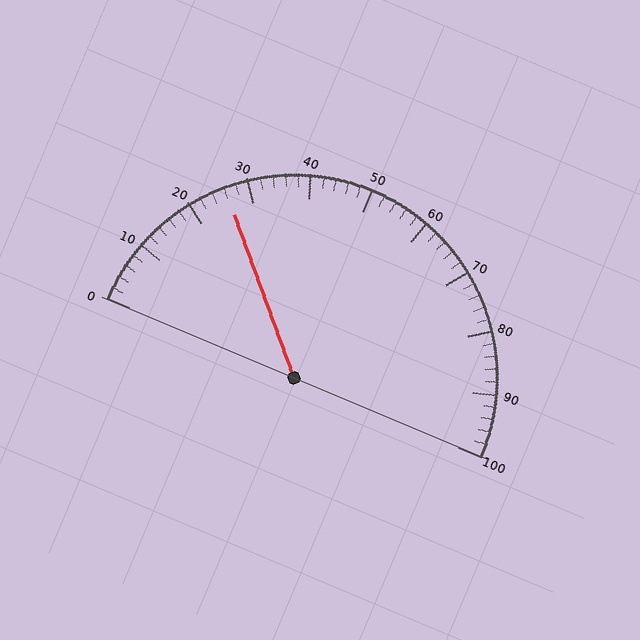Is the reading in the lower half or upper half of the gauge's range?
The reading is in the lower half of the range (0 to 100).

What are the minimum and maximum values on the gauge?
The gauge ranges from 0 to 100.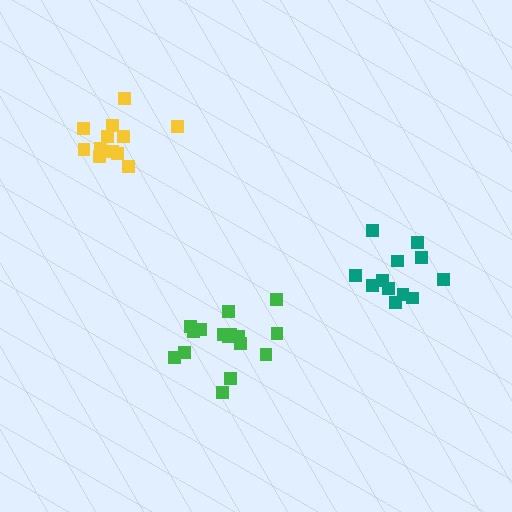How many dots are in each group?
Group 1: 12 dots, Group 2: 13 dots, Group 3: 16 dots (41 total).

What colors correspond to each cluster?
The clusters are colored: teal, yellow, green.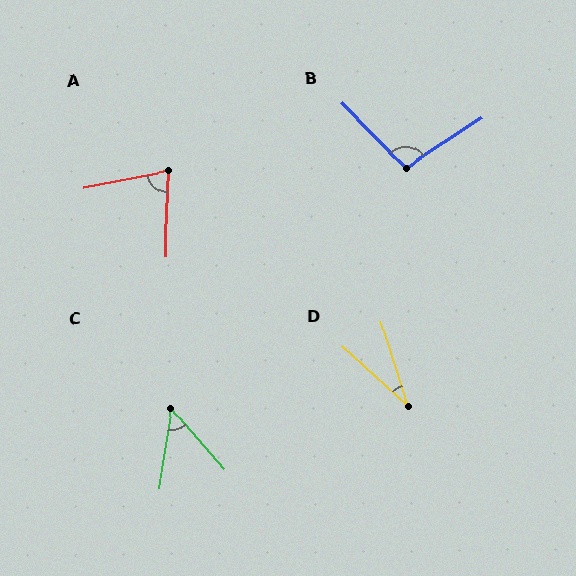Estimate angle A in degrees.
Approximately 76 degrees.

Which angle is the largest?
B, at approximately 101 degrees.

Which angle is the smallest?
D, at approximately 30 degrees.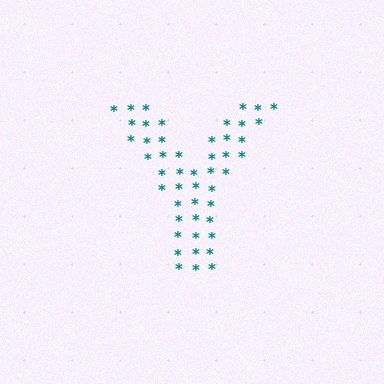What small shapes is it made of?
It is made of small asterisks.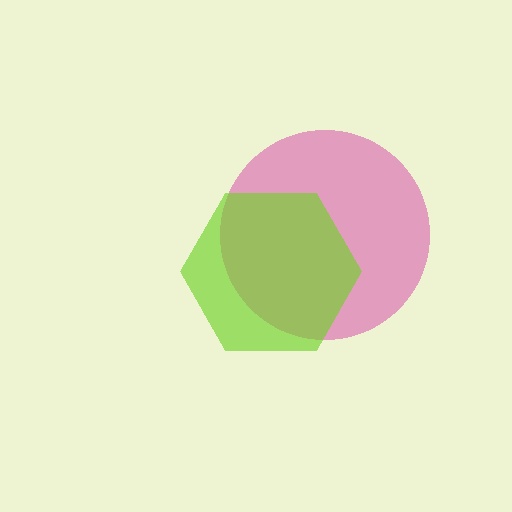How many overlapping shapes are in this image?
There are 2 overlapping shapes in the image.